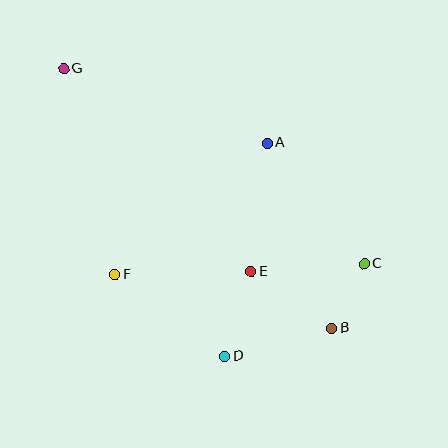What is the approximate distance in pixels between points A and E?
The distance between A and E is approximately 129 pixels.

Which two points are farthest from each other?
Points B and G are farthest from each other.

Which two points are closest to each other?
Points B and C are closest to each other.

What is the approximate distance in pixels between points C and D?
The distance between C and D is approximately 167 pixels.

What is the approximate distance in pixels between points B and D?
The distance between B and D is approximately 111 pixels.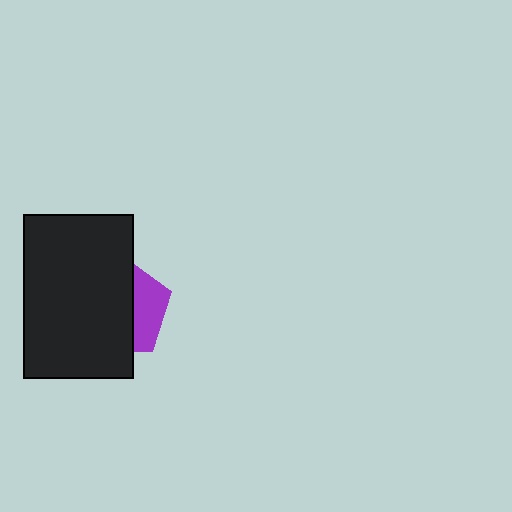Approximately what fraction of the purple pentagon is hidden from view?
Roughly 67% of the purple pentagon is hidden behind the black rectangle.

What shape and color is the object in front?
The object in front is a black rectangle.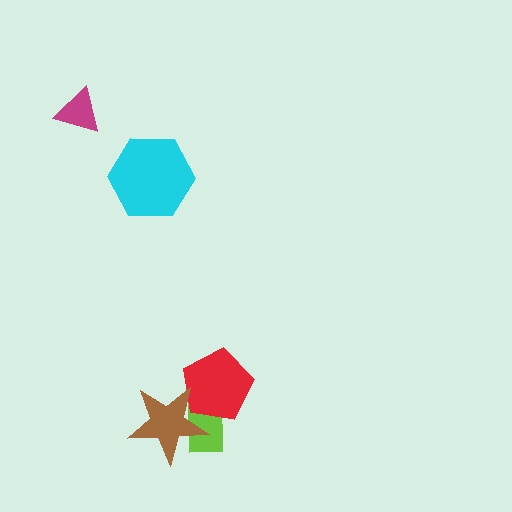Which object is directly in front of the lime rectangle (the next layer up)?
The red pentagon is directly in front of the lime rectangle.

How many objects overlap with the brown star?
2 objects overlap with the brown star.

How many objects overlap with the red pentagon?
2 objects overlap with the red pentagon.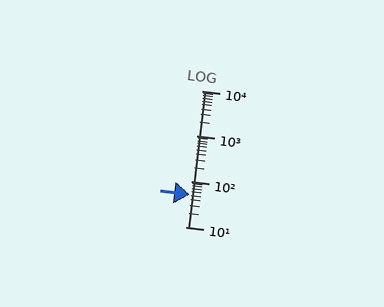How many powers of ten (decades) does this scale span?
The scale spans 3 decades, from 10 to 10000.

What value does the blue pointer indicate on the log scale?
The pointer indicates approximately 52.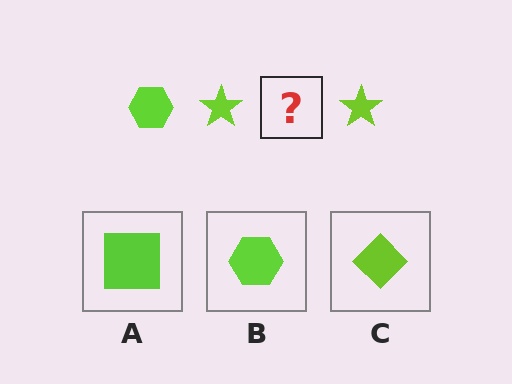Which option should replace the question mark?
Option B.